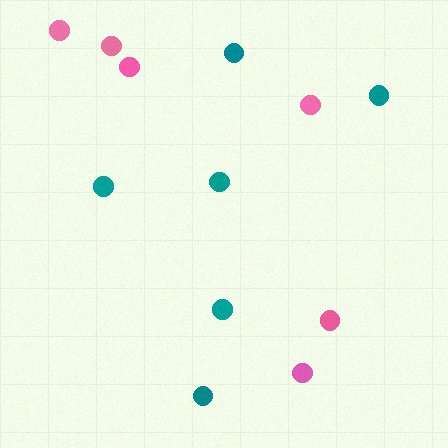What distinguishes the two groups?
There are 2 groups: one group of teal circles (6) and one group of pink circles (6).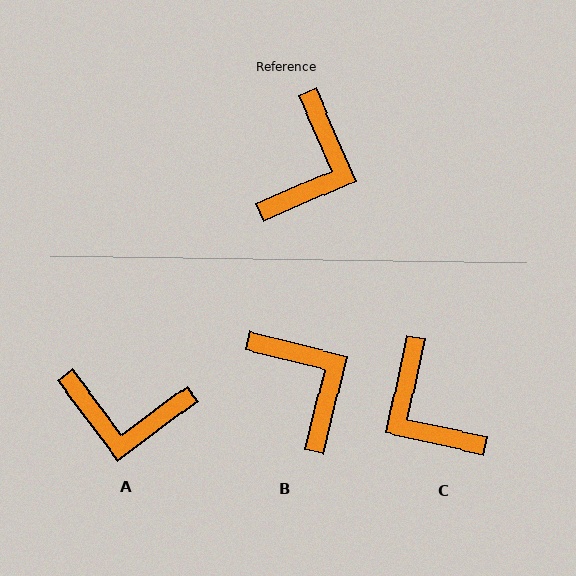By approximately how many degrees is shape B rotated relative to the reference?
Approximately 52 degrees counter-clockwise.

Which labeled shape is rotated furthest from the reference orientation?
C, about 126 degrees away.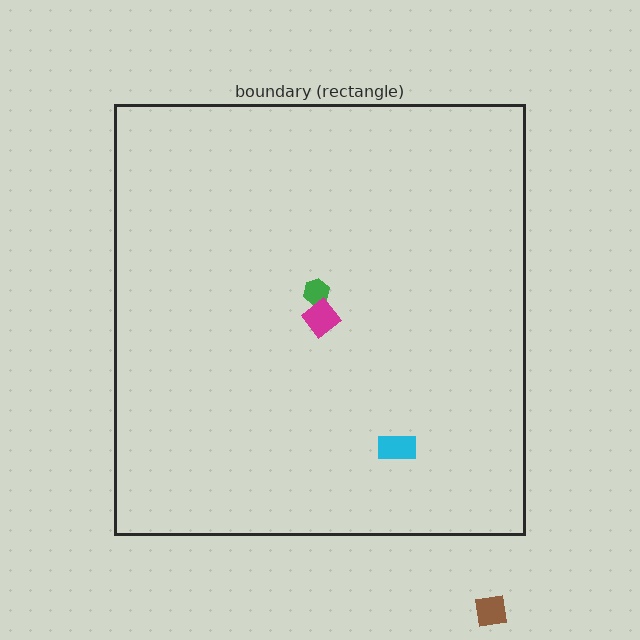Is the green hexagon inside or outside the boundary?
Inside.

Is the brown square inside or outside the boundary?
Outside.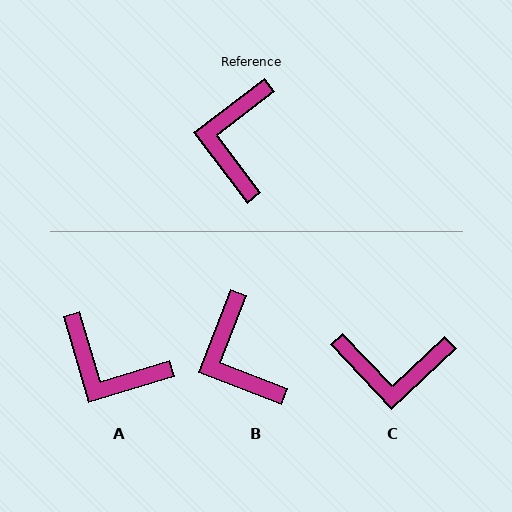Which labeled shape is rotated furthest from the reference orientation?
C, about 96 degrees away.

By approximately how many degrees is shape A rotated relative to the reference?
Approximately 69 degrees counter-clockwise.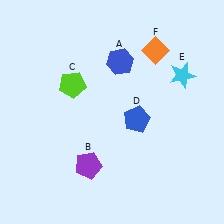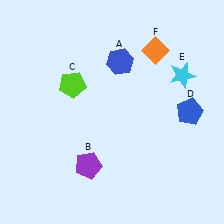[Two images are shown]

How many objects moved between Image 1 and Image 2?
1 object moved between the two images.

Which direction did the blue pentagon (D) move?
The blue pentagon (D) moved right.